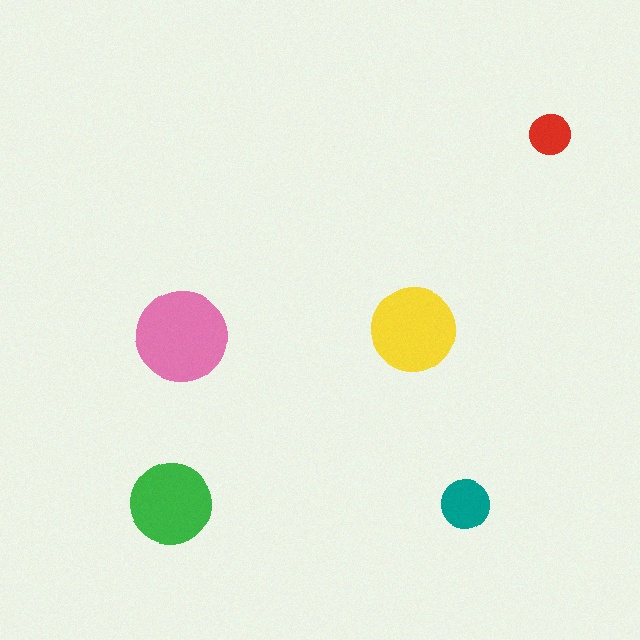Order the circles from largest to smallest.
the pink one, the yellow one, the green one, the teal one, the red one.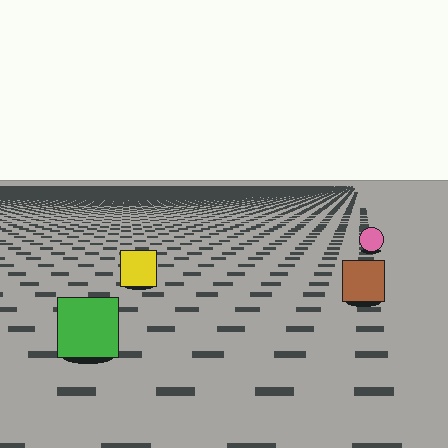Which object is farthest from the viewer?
The pink circle is farthest from the viewer. It appears smaller and the ground texture around it is denser.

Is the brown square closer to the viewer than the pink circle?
Yes. The brown square is closer — you can tell from the texture gradient: the ground texture is coarser near it.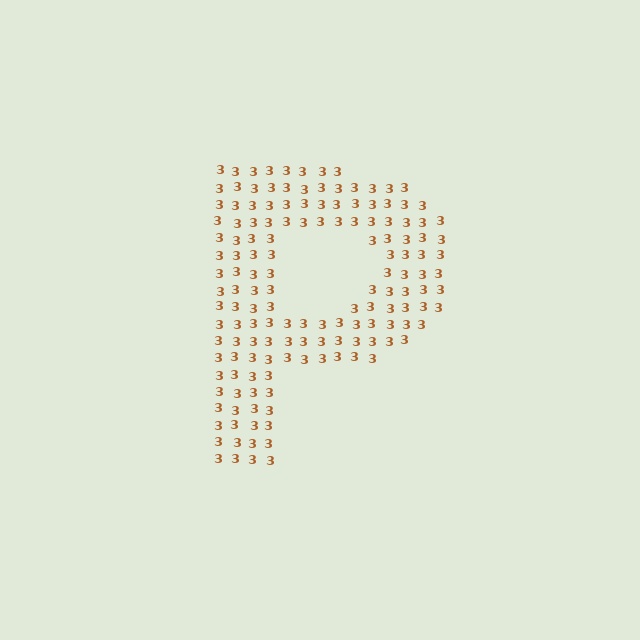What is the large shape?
The large shape is the letter P.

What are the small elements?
The small elements are digit 3's.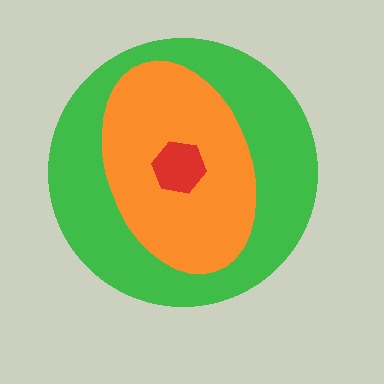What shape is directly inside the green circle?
The orange ellipse.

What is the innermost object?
The red hexagon.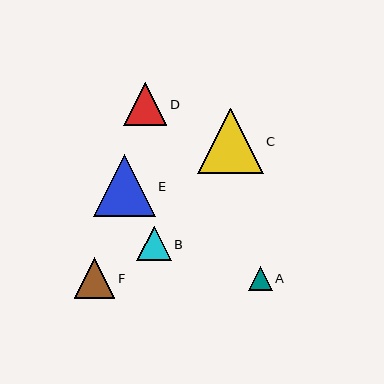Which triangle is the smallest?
Triangle A is the smallest with a size of approximately 23 pixels.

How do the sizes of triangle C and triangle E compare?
Triangle C and triangle E are approximately the same size.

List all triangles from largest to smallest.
From largest to smallest: C, E, D, F, B, A.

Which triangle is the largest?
Triangle C is the largest with a size of approximately 65 pixels.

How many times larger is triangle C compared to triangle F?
Triangle C is approximately 1.6 times the size of triangle F.